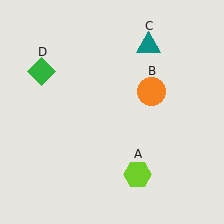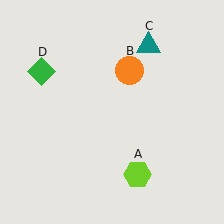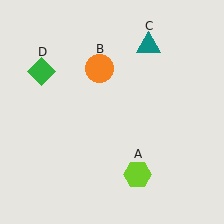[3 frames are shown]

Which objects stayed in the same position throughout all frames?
Lime hexagon (object A) and teal triangle (object C) and green diamond (object D) remained stationary.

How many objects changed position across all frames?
1 object changed position: orange circle (object B).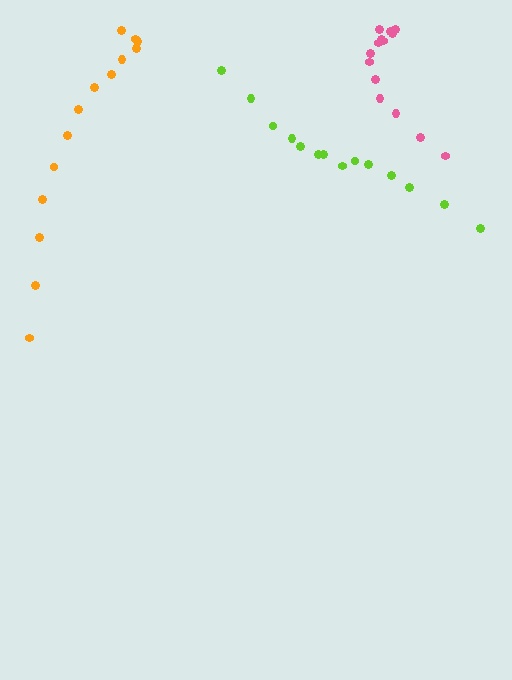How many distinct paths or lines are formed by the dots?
There are 3 distinct paths.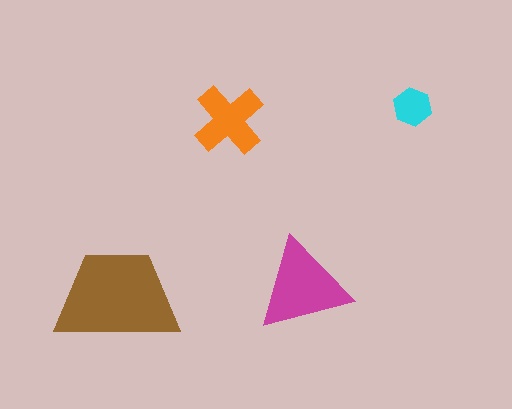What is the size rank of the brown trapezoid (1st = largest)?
1st.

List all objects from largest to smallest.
The brown trapezoid, the magenta triangle, the orange cross, the cyan hexagon.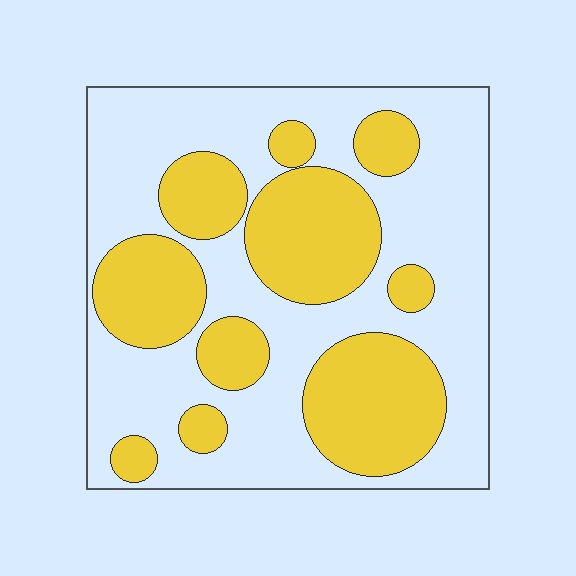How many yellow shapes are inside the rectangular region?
10.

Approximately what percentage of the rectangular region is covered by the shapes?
Approximately 40%.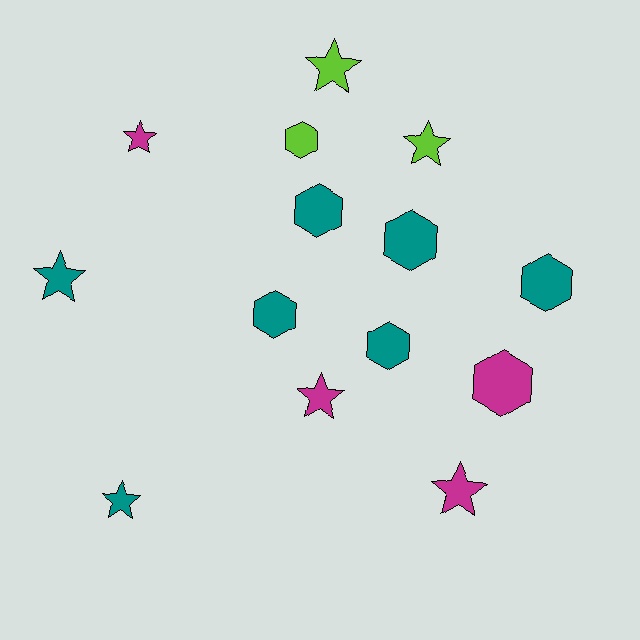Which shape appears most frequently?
Hexagon, with 7 objects.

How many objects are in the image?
There are 14 objects.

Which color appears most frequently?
Teal, with 7 objects.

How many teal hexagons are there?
There are 5 teal hexagons.